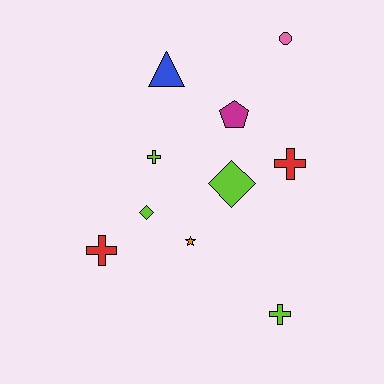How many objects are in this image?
There are 10 objects.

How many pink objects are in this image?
There is 1 pink object.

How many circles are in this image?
There is 1 circle.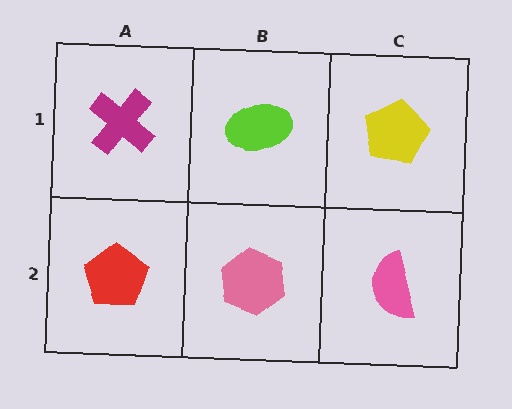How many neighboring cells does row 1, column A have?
2.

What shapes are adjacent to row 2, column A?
A magenta cross (row 1, column A), a pink hexagon (row 2, column B).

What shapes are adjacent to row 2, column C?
A yellow pentagon (row 1, column C), a pink hexagon (row 2, column B).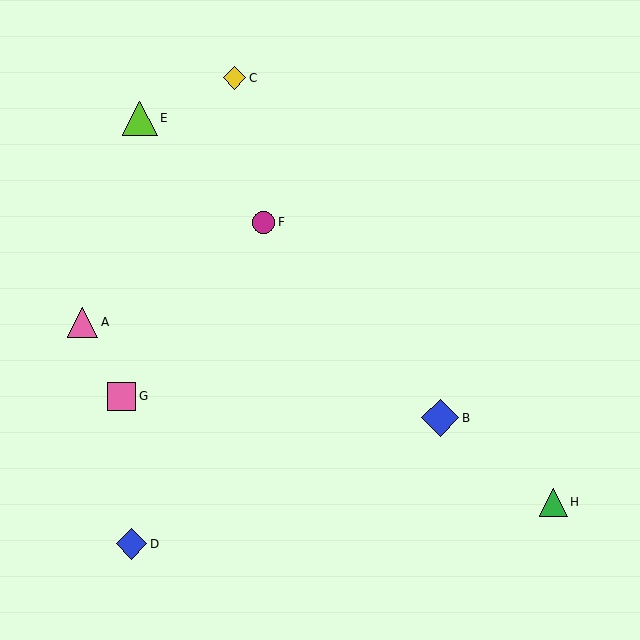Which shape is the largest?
The blue diamond (labeled B) is the largest.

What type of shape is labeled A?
Shape A is a pink triangle.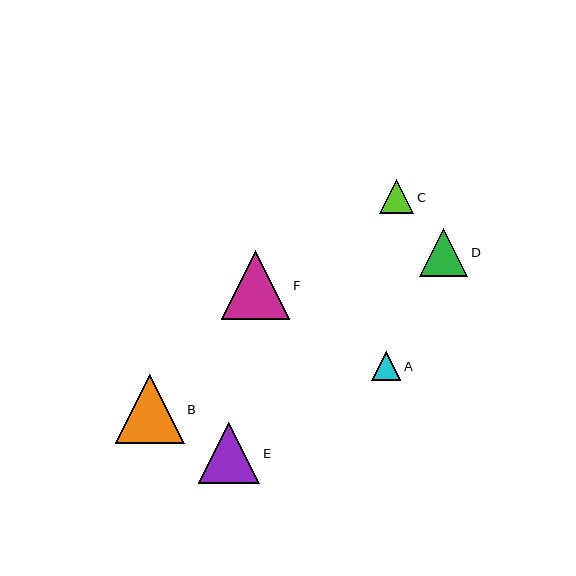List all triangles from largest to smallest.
From largest to smallest: F, B, E, D, C, A.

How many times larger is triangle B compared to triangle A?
Triangle B is approximately 2.3 times the size of triangle A.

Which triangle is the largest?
Triangle F is the largest with a size of approximately 69 pixels.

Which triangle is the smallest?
Triangle A is the smallest with a size of approximately 29 pixels.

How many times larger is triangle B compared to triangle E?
Triangle B is approximately 1.1 times the size of triangle E.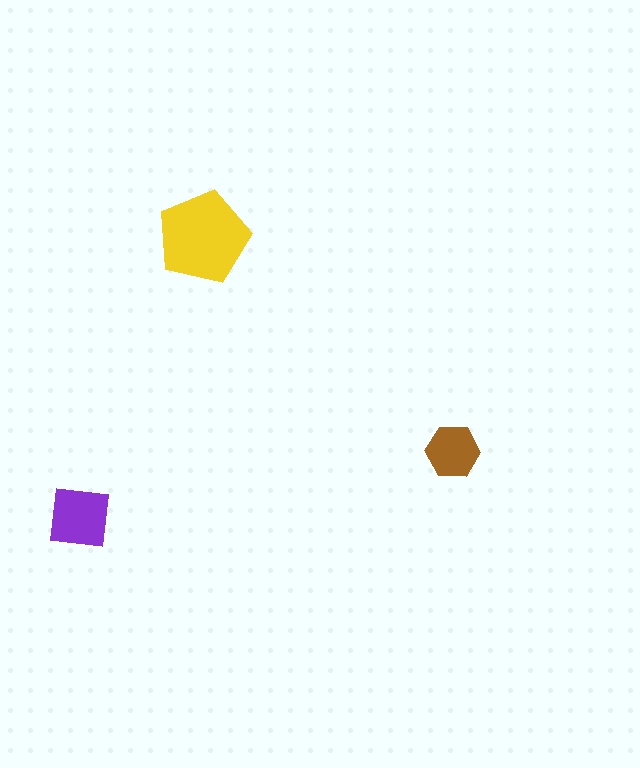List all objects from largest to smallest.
The yellow pentagon, the purple square, the brown hexagon.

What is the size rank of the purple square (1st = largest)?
2nd.